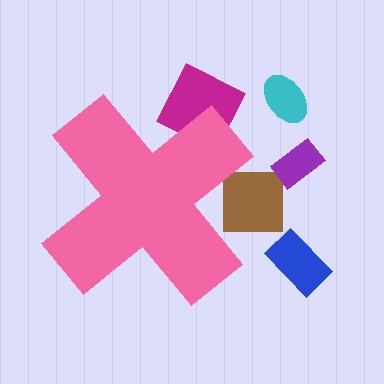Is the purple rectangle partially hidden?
No, the purple rectangle is fully visible.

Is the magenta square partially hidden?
Yes, the magenta square is partially hidden behind the pink cross.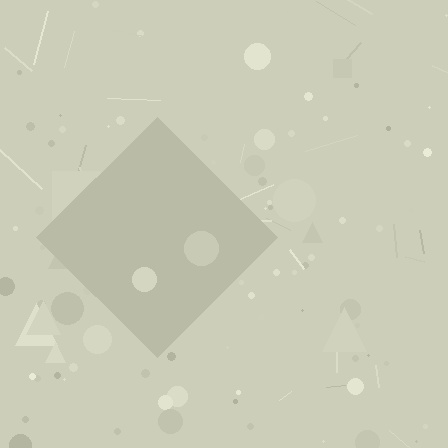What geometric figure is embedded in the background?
A diamond is embedded in the background.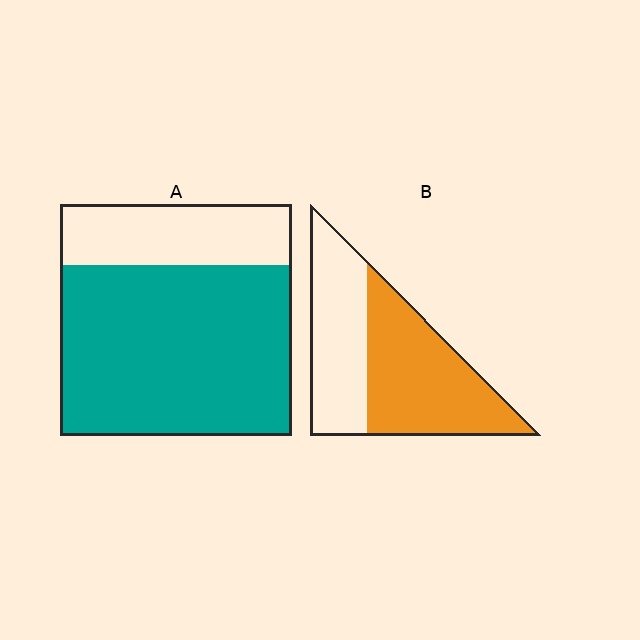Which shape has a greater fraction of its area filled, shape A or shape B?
Shape A.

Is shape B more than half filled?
Yes.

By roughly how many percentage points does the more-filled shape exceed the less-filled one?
By roughly 15 percentage points (A over B).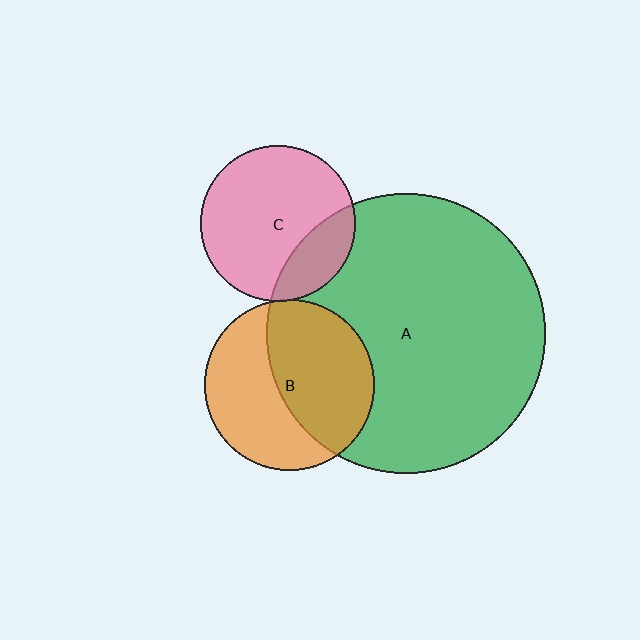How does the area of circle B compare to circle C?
Approximately 1.2 times.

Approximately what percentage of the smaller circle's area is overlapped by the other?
Approximately 50%.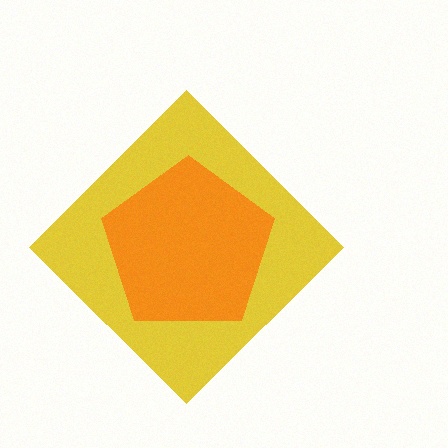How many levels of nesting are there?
2.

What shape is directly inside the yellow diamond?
The orange pentagon.